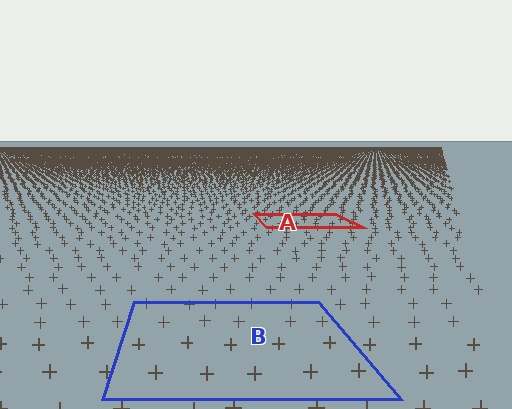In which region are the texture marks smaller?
The texture marks are smaller in region A, because it is farther away.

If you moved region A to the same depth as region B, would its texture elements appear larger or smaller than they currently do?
They would appear larger. At a closer depth, the same texture elements are projected at a bigger on-screen size.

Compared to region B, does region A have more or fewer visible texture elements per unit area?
Region A has more texture elements per unit area — they are packed more densely because it is farther away.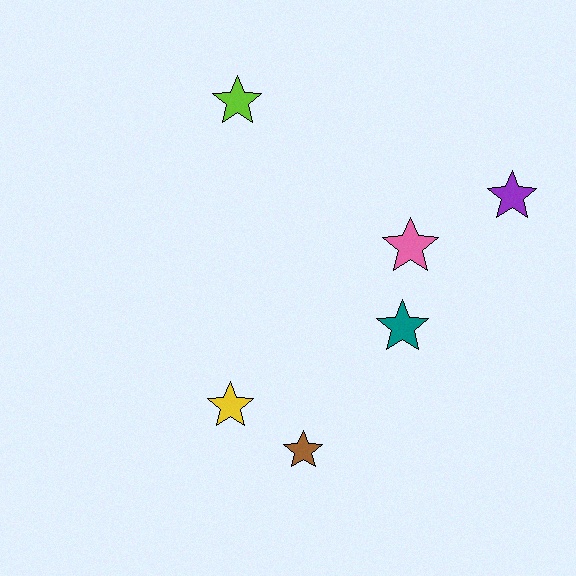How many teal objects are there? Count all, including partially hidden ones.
There is 1 teal object.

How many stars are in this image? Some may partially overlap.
There are 6 stars.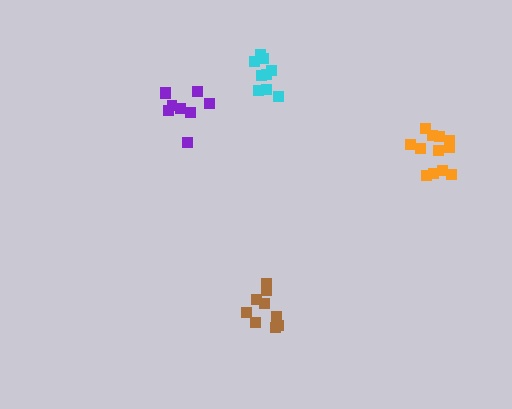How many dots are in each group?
Group 1: 9 dots, Group 2: 9 dots, Group 3: 12 dots, Group 4: 9 dots (39 total).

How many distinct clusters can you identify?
There are 4 distinct clusters.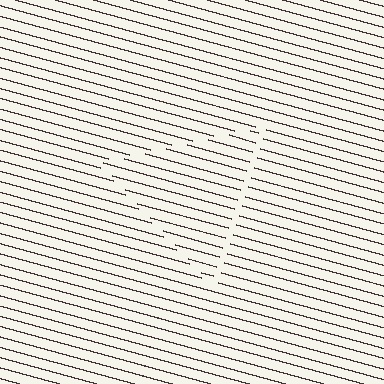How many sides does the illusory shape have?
3 sides — the line-ends trace a triangle.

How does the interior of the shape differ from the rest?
The interior of the shape contains the same grating, shifted by half a period — the contour is defined by the phase discontinuity where line-ends from the inner and outer gratings abut.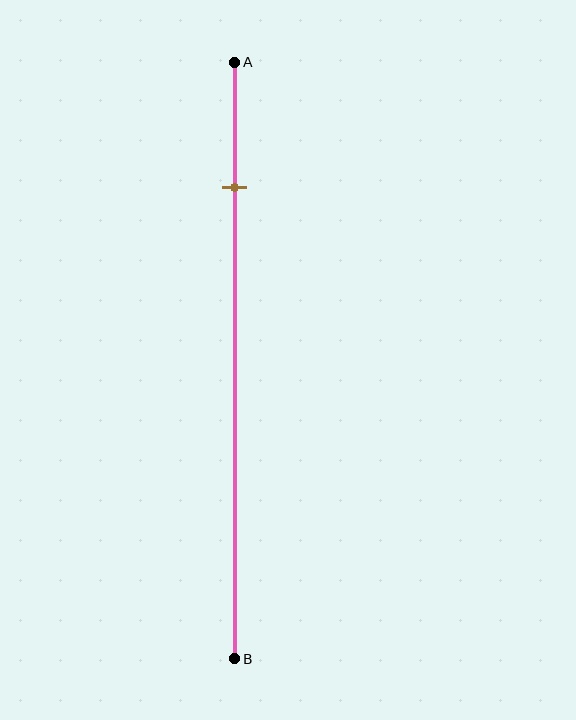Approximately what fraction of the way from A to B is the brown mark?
The brown mark is approximately 20% of the way from A to B.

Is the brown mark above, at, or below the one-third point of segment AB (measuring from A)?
The brown mark is above the one-third point of segment AB.